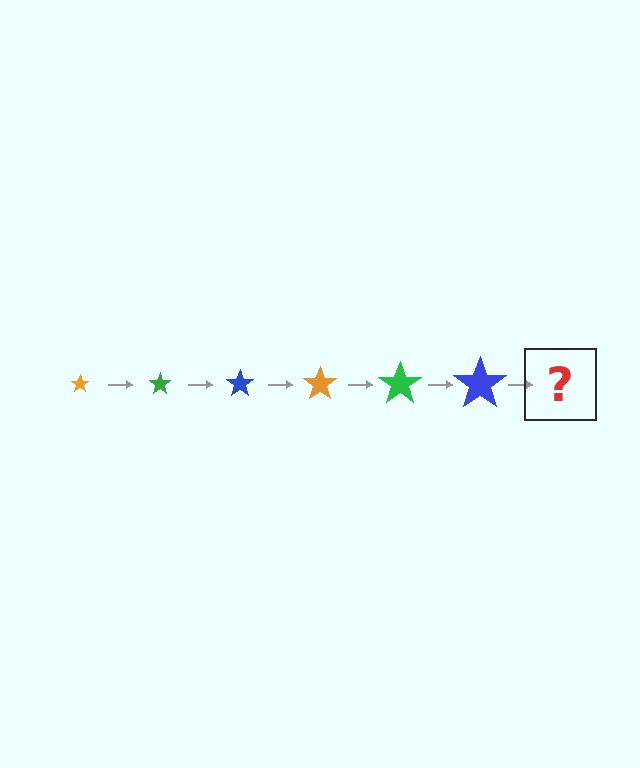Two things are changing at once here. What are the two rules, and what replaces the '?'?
The two rules are that the star grows larger each step and the color cycles through orange, green, and blue. The '?' should be an orange star, larger than the previous one.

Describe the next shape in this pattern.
It should be an orange star, larger than the previous one.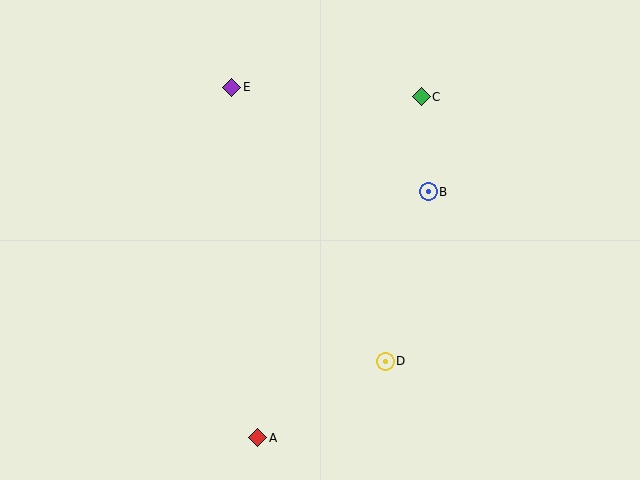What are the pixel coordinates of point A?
Point A is at (258, 438).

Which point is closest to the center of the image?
Point B at (428, 192) is closest to the center.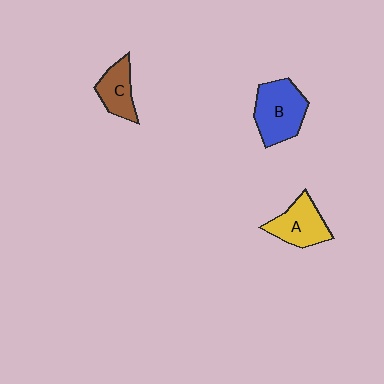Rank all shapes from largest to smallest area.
From largest to smallest: B (blue), A (yellow), C (brown).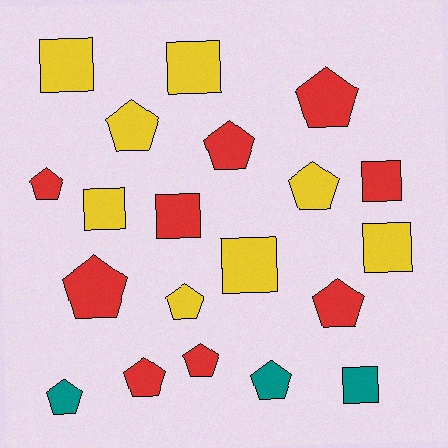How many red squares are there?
There are 2 red squares.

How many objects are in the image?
There are 20 objects.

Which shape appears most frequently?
Pentagon, with 12 objects.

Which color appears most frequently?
Red, with 9 objects.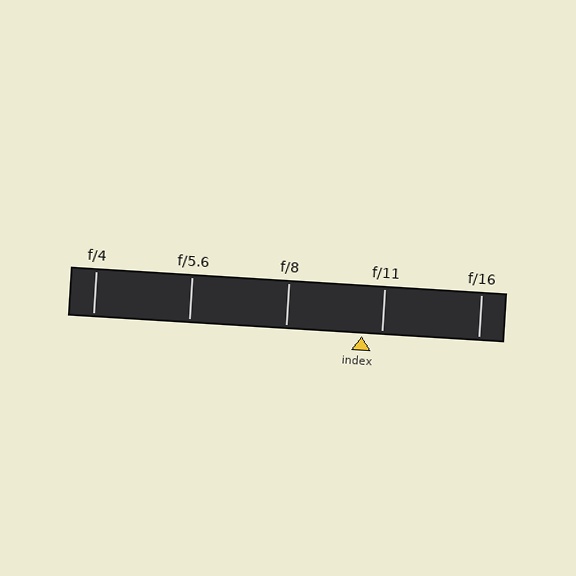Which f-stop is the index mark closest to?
The index mark is closest to f/11.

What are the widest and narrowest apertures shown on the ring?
The widest aperture shown is f/4 and the narrowest is f/16.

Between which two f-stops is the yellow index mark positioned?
The index mark is between f/8 and f/11.